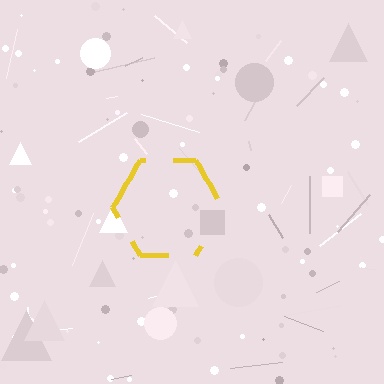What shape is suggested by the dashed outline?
The dashed outline suggests a hexagon.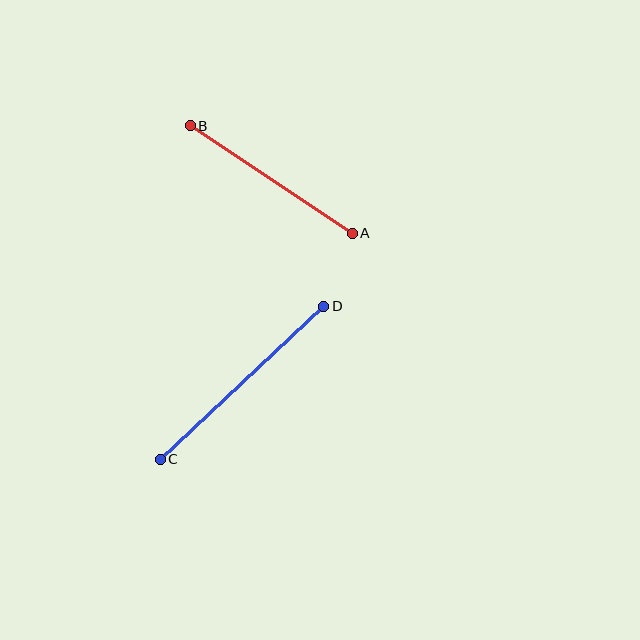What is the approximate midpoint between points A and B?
The midpoint is at approximately (271, 179) pixels.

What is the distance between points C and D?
The distance is approximately 224 pixels.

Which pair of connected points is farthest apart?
Points C and D are farthest apart.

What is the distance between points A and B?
The distance is approximately 194 pixels.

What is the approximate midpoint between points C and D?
The midpoint is at approximately (242, 383) pixels.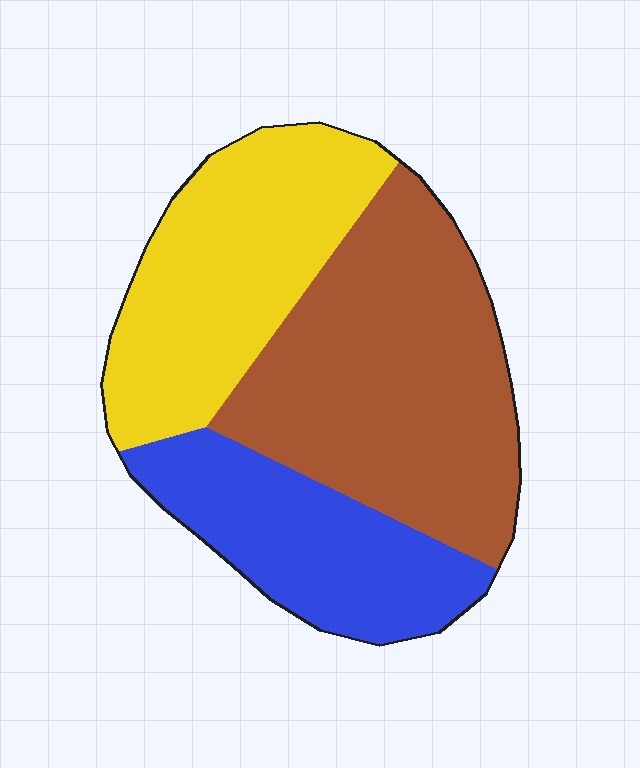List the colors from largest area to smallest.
From largest to smallest: brown, yellow, blue.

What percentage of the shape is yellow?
Yellow takes up between a sixth and a third of the shape.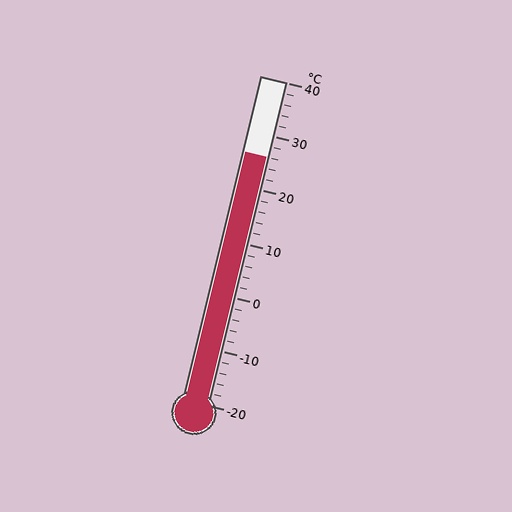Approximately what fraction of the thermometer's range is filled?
The thermometer is filled to approximately 75% of its range.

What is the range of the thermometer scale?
The thermometer scale ranges from -20°C to 40°C.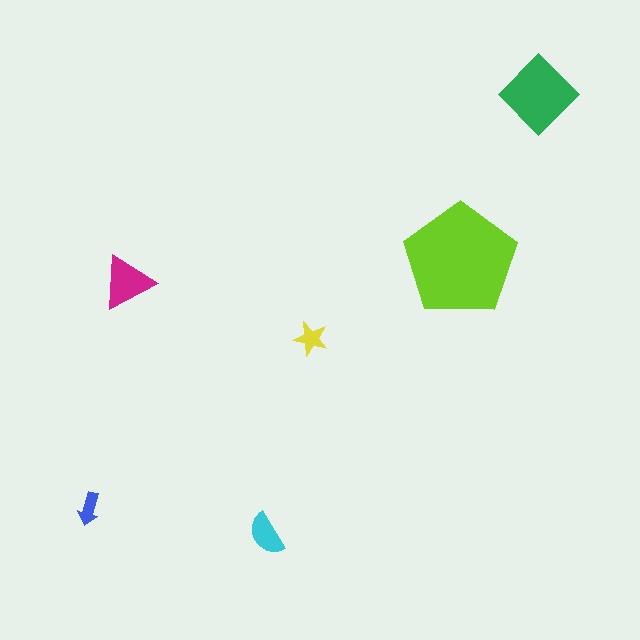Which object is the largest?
The lime pentagon.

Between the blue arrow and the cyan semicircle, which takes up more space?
The cyan semicircle.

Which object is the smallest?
The blue arrow.